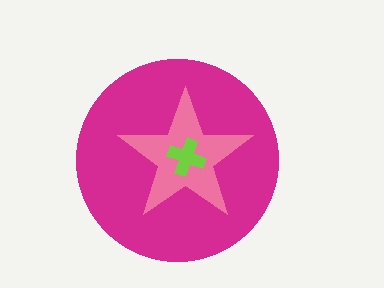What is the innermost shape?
The lime cross.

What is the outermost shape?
The magenta circle.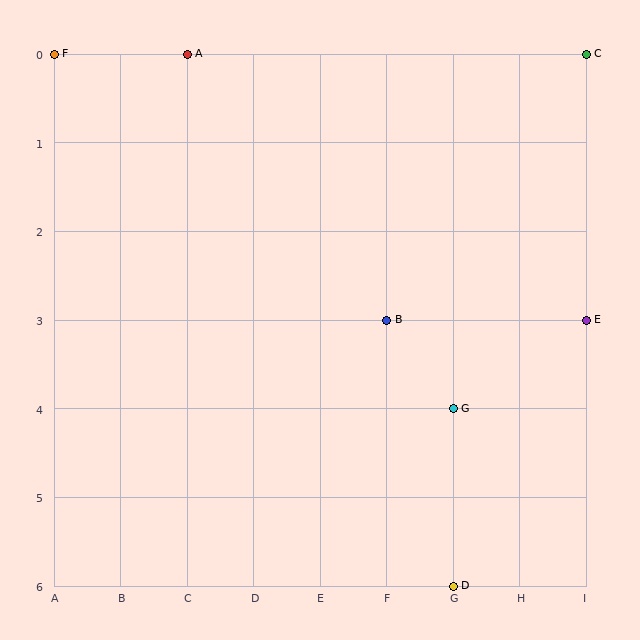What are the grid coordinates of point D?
Point D is at grid coordinates (G, 6).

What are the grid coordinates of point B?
Point B is at grid coordinates (F, 3).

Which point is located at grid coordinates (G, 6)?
Point D is at (G, 6).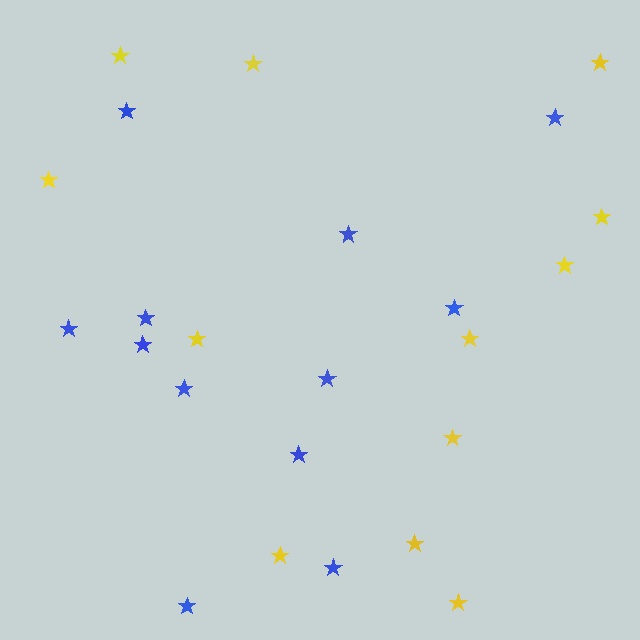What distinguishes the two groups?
There are 2 groups: one group of yellow stars (12) and one group of blue stars (12).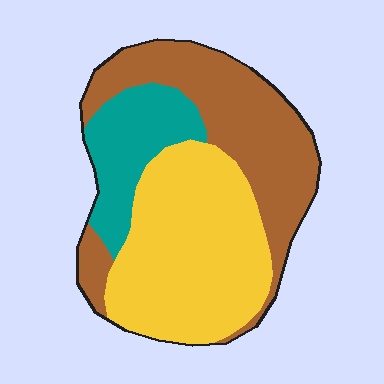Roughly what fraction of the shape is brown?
Brown takes up about three eighths (3/8) of the shape.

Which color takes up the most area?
Yellow, at roughly 45%.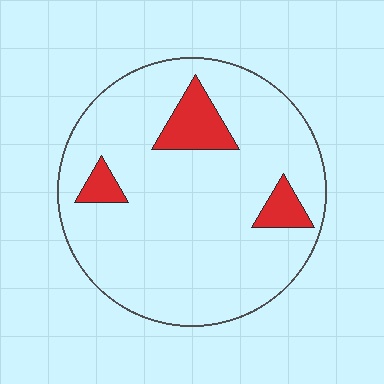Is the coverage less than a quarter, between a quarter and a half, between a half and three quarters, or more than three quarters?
Less than a quarter.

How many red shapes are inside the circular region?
3.